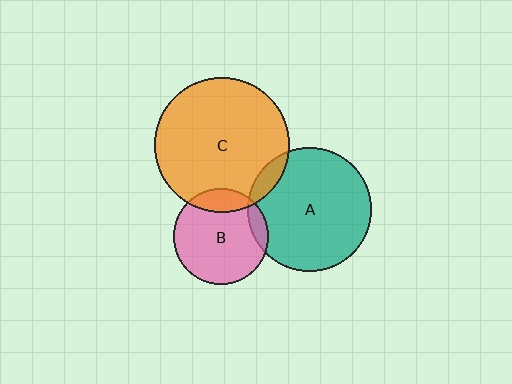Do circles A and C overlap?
Yes.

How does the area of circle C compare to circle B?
Approximately 2.0 times.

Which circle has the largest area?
Circle C (orange).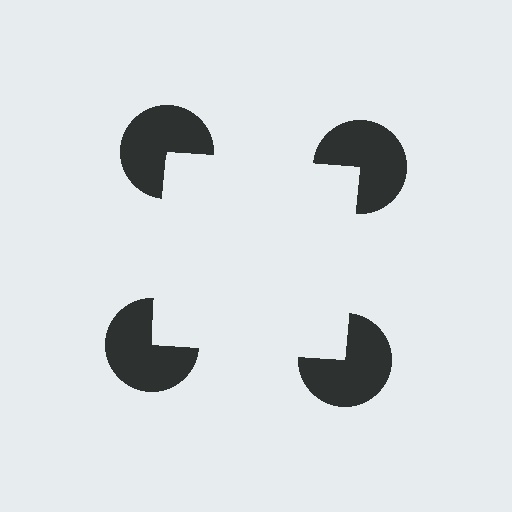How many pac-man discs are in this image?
There are 4 — one at each vertex of the illusory square.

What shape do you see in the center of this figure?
An illusory square — its edges are inferred from the aligned wedge cuts in the pac-man discs, not physically drawn.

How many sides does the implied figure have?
4 sides.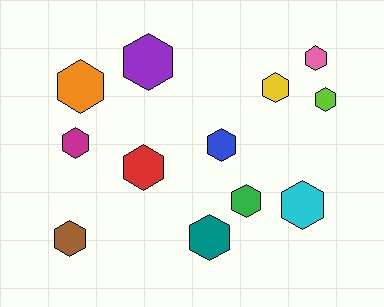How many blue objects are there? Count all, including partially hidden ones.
There is 1 blue object.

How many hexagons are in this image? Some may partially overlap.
There are 12 hexagons.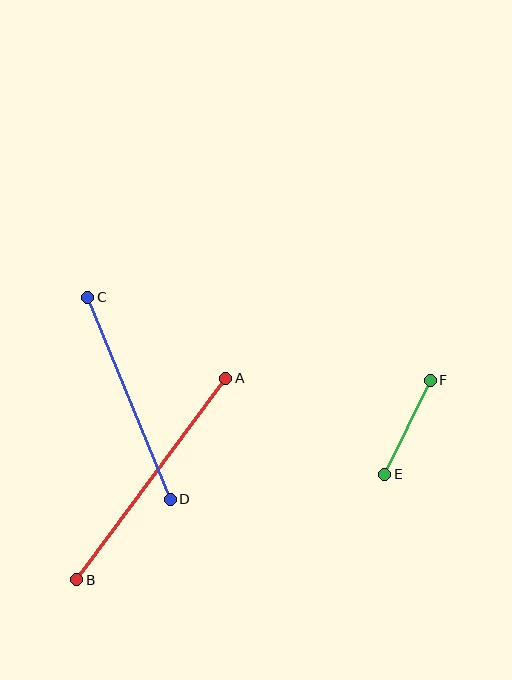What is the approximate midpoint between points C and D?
The midpoint is at approximately (129, 398) pixels.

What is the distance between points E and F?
The distance is approximately 104 pixels.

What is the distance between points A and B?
The distance is approximately 251 pixels.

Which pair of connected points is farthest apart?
Points A and B are farthest apart.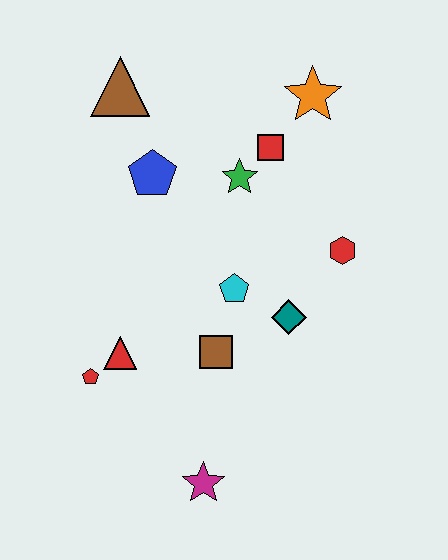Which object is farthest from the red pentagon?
The orange star is farthest from the red pentagon.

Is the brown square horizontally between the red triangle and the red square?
Yes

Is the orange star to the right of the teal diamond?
Yes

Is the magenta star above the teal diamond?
No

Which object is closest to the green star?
The red square is closest to the green star.